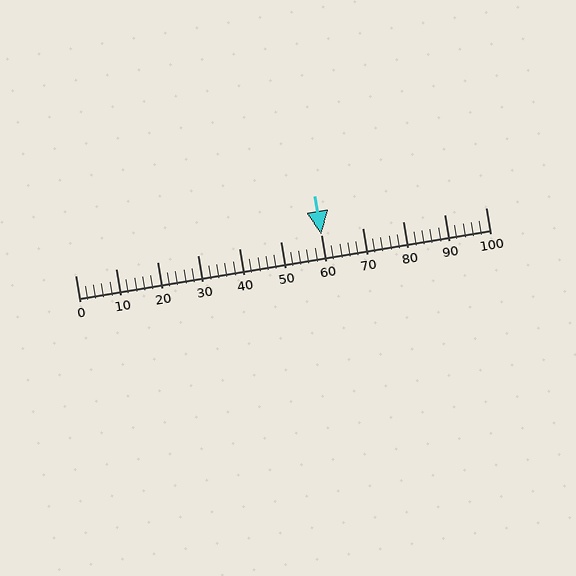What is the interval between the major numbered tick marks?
The major tick marks are spaced 10 units apart.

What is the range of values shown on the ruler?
The ruler shows values from 0 to 100.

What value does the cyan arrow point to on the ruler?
The cyan arrow points to approximately 60.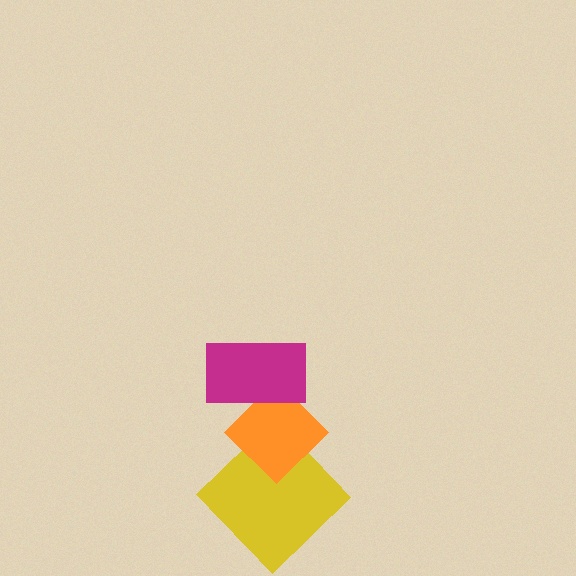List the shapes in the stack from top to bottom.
From top to bottom: the magenta rectangle, the orange diamond, the yellow diamond.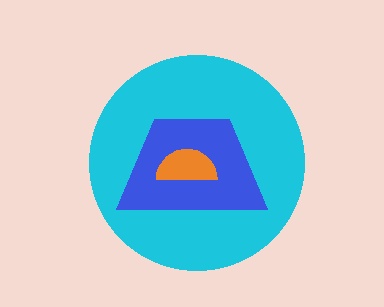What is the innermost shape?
The orange semicircle.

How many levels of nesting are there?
3.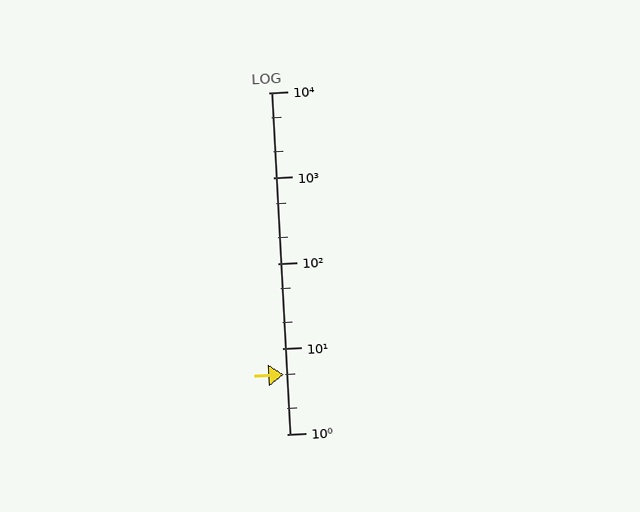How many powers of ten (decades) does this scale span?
The scale spans 4 decades, from 1 to 10000.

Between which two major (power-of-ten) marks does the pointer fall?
The pointer is between 1 and 10.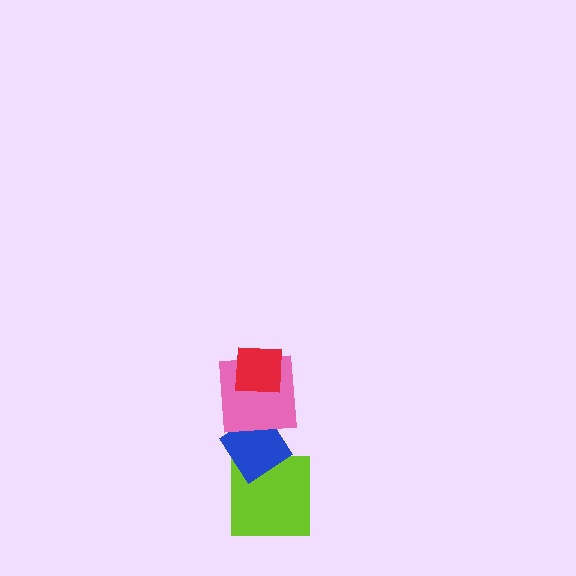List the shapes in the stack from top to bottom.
From top to bottom: the red square, the pink square, the blue diamond, the lime square.